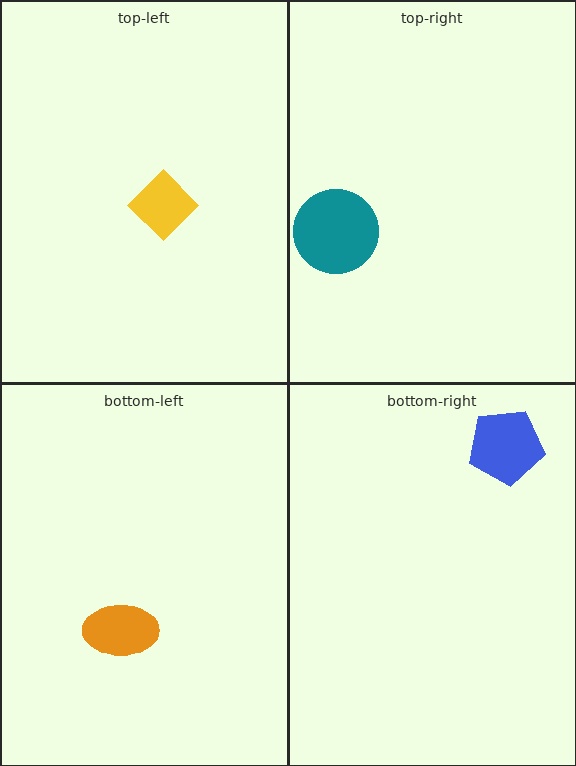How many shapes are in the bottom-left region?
1.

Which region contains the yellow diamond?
The top-left region.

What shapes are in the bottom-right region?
The blue pentagon.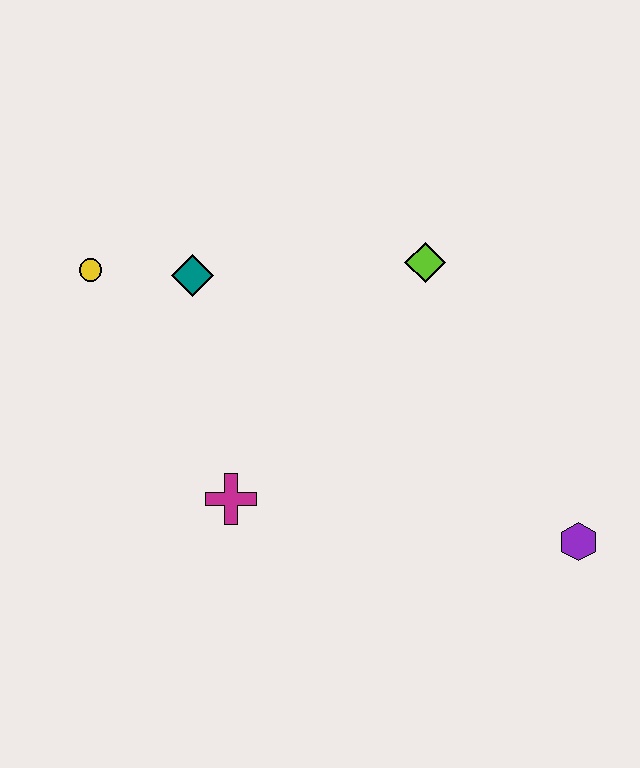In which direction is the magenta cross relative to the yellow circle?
The magenta cross is below the yellow circle.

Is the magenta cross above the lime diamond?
No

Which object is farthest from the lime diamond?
The yellow circle is farthest from the lime diamond.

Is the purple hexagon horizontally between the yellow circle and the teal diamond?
No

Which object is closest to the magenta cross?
The teal diamond is closest to the magenta cross.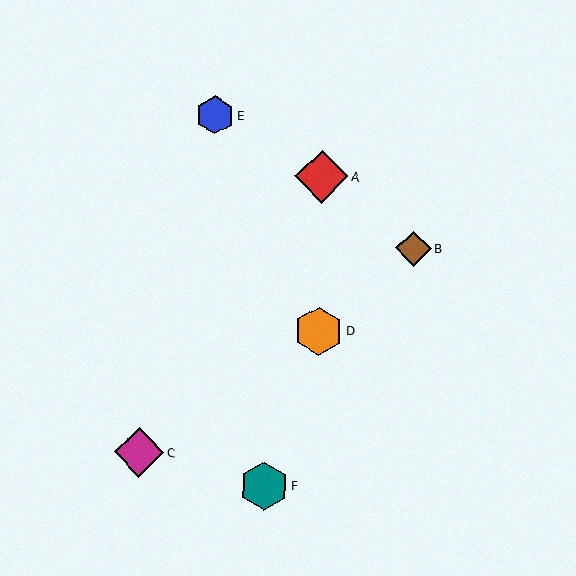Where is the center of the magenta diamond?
The center of the magenta diamond is at (139, 453).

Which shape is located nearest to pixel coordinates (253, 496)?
The teal hexagon (labeled F) at (264, 486) is nearest to that location.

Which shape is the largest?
The red diamond (labeled A) is the largest.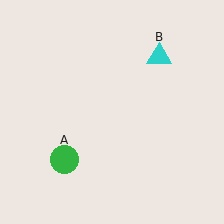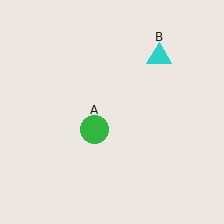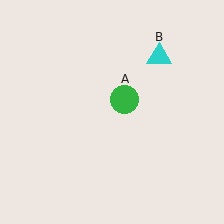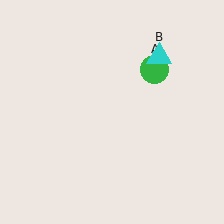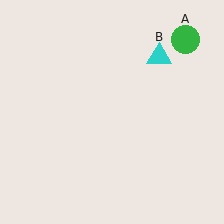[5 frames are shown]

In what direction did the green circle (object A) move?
The green circle (object A) moved up and to the right.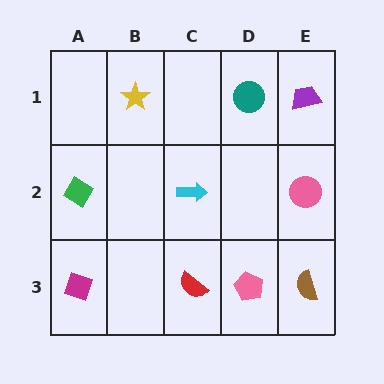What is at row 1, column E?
A purple trapezoid.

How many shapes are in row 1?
3 shapes.